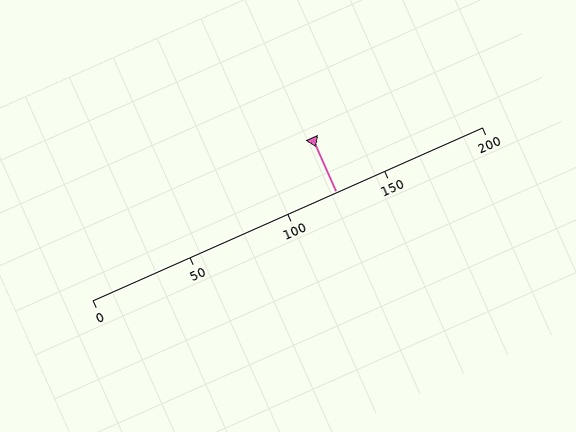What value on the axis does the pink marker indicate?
The marker indicates approximately 125.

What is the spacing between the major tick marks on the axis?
The major ticks are spaced 50 apart.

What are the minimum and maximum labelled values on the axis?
The axis runs from 0 to 200.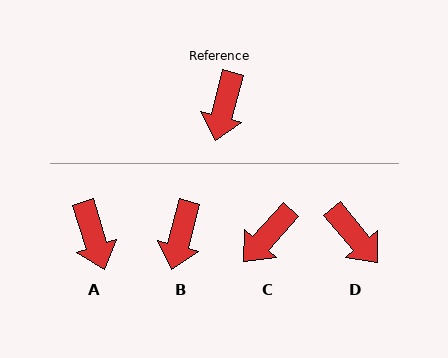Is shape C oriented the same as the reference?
No, it is off by about 27 degrees.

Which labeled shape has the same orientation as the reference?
B.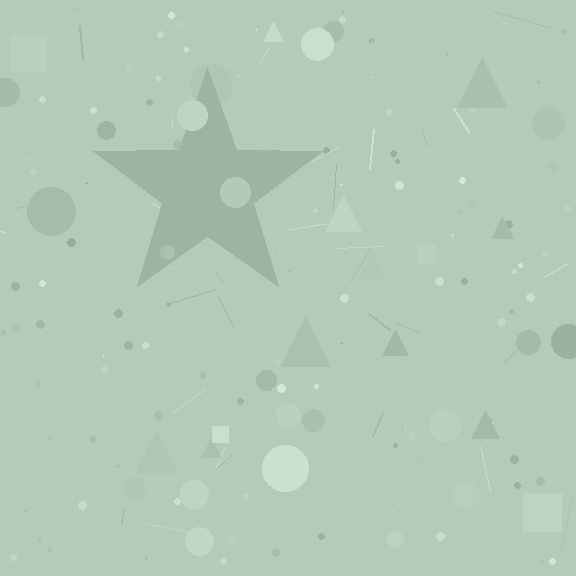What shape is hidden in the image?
A star is hidden in the image.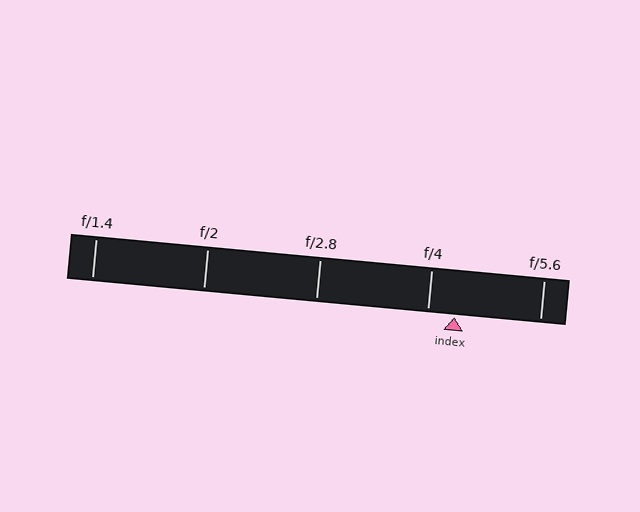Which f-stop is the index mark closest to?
The index mark is closest to f/4.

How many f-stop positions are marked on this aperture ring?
There are 5 f-stop positions marked.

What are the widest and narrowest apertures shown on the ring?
The widest aperture shown is f/1.4 and the narrowest is f/5.6.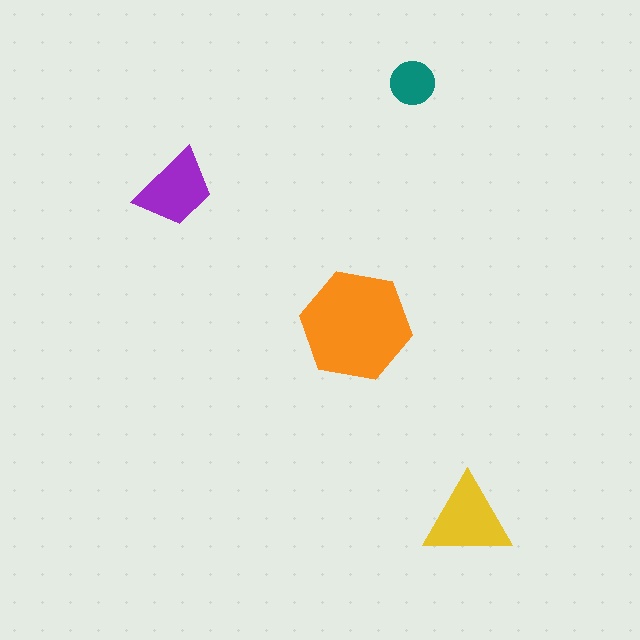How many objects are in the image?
There are 4 objects in the image.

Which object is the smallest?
The teal circle.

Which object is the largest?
The orange hexagon.